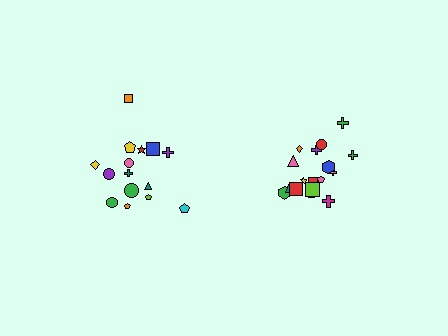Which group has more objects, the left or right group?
The right group.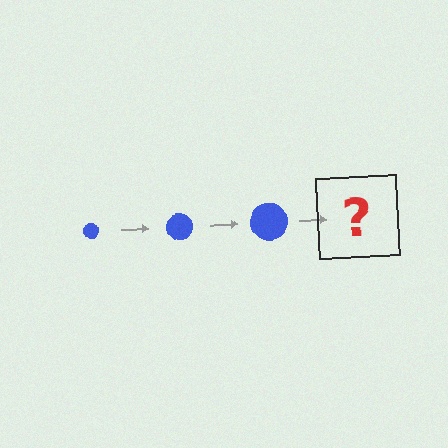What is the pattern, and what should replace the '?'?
The pattern is that the circle gets progressively larger each step. The '?' should be a blue circle, larger than the previous one.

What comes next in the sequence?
The next element should be a blue circle, larger than the previous one.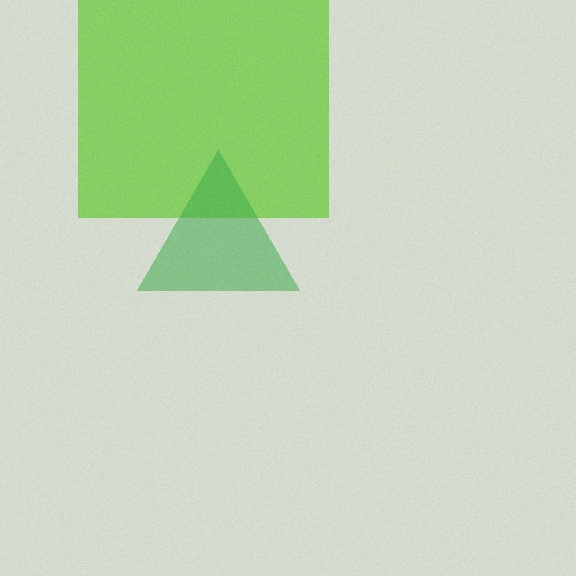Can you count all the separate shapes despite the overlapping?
Yes, there are 2 separate shapes.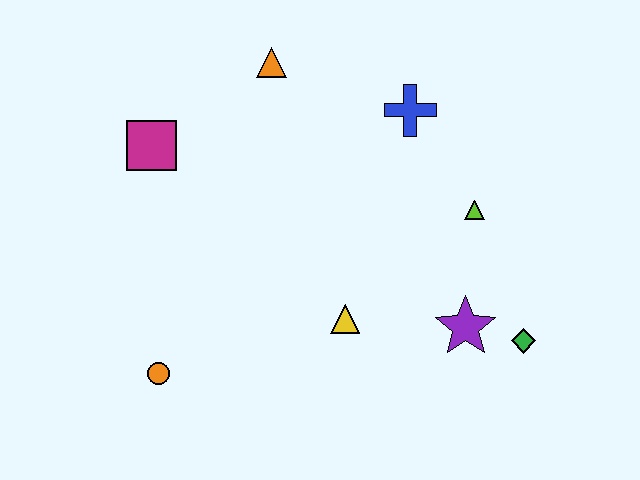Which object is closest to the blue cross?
The lime triangle is closest to the blue cross.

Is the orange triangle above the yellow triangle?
Yes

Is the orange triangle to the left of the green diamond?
Yes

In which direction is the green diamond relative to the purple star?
The green diamond is to the right of the purple star.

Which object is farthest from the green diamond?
The magenta square is farthest from the green diamond.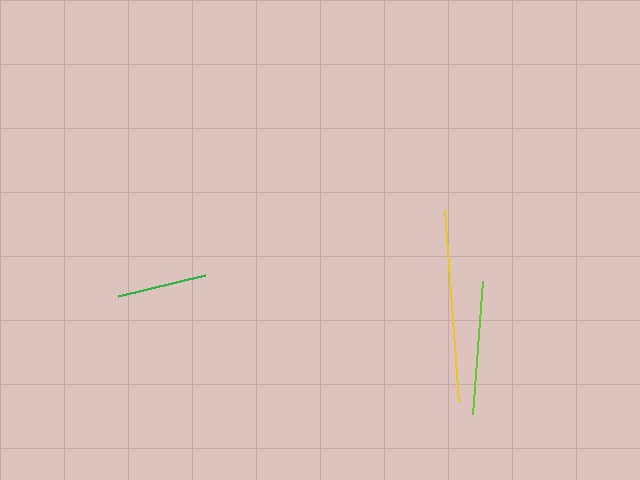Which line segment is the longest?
The yellow line is the longest at approximately 191 pixels.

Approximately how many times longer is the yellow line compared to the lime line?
The yellow line is approximately 1.4 times the length of the lime line.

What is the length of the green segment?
The green segment is approximately 89 pixels long.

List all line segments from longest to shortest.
From longest to shortest: yellow, lime, green.